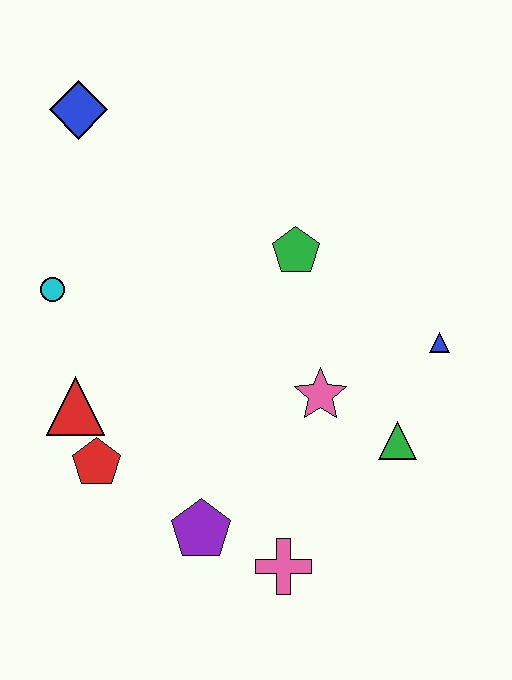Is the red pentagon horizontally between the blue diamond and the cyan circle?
No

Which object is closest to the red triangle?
The red pentagon is closest to the red triangle.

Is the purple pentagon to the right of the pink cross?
No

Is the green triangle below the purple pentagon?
No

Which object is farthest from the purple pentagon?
The blue diamond is farthest from the purple pentagon.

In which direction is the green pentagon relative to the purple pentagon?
The green pentagon is above the purple pentagon.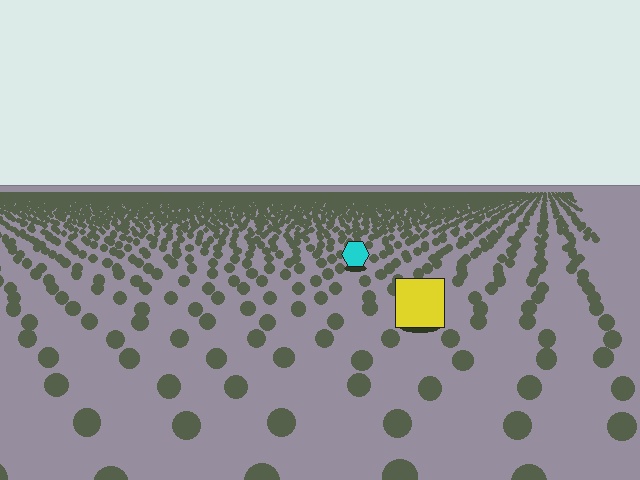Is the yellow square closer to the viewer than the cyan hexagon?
Yes. The yellow square is closer — you can tell from the texture gradient: the ground texture is coarser near it.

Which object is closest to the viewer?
The yellow square is closest. The texture marks near it are larger and more spread out.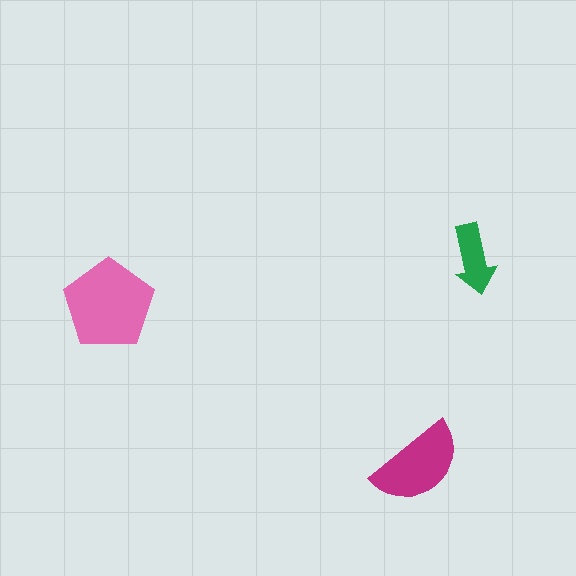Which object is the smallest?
The green arrow.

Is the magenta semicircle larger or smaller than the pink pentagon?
Smaller.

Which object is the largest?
The pink pentagon.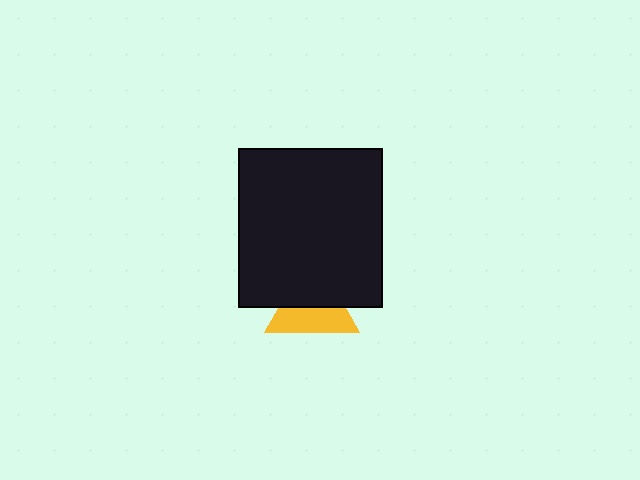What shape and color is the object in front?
The object in front is a black rectangle.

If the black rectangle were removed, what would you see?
You would see the complete yellow triangle.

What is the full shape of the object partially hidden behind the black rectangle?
The partially hidden object is a yellow triangle.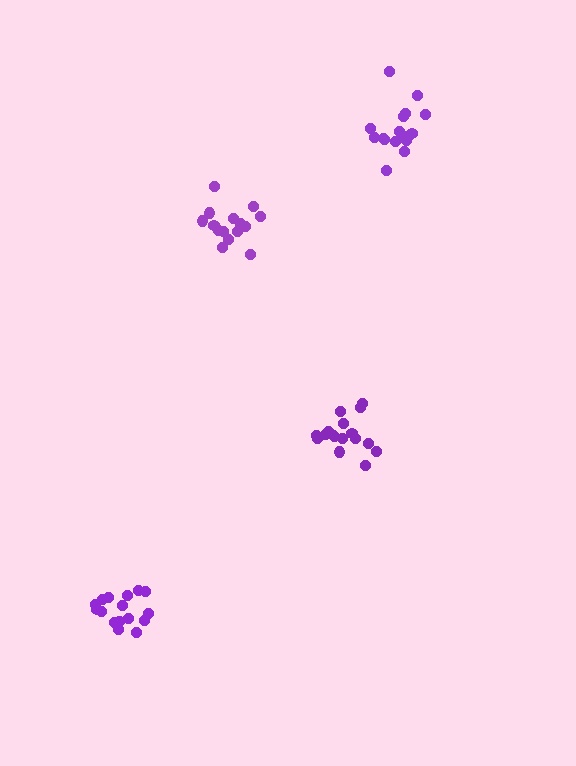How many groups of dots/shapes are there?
There are 4 groups.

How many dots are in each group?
Group 1: 15 dots, Group 2: 18 dots, Group 3: 16 dots, Group 4: 17 dots (66 total).